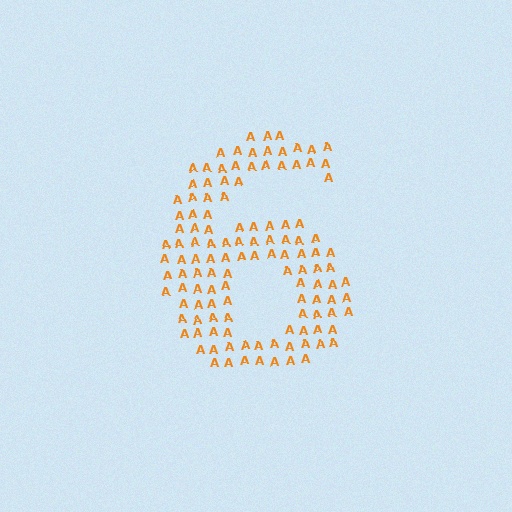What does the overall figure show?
The overall figure shows the digit 6.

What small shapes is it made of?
It is made of small letter A's.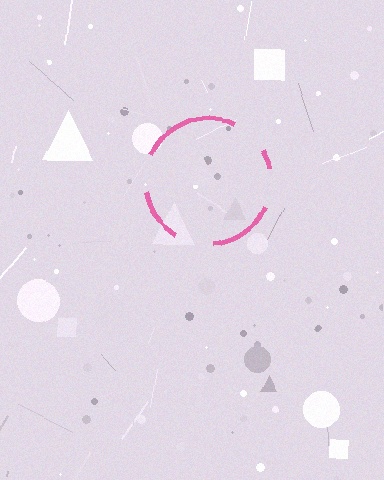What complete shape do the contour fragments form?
The contour fragments form a circle.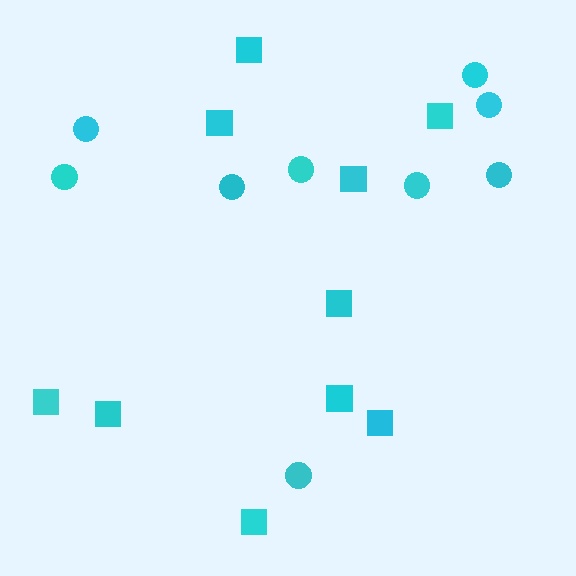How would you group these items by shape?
There are 2 groups: one group of circles (9) and one group of squares (10).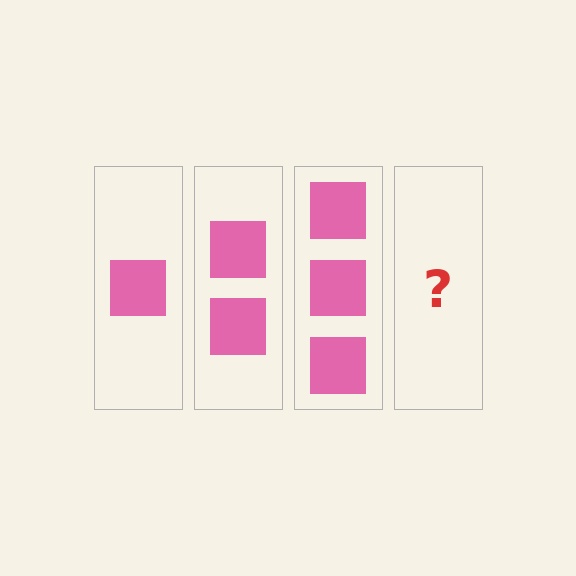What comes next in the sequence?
The next element should be 4 squares.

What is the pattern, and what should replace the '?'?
The pattern is that each step adds one more square. The '?' should be 4 squares.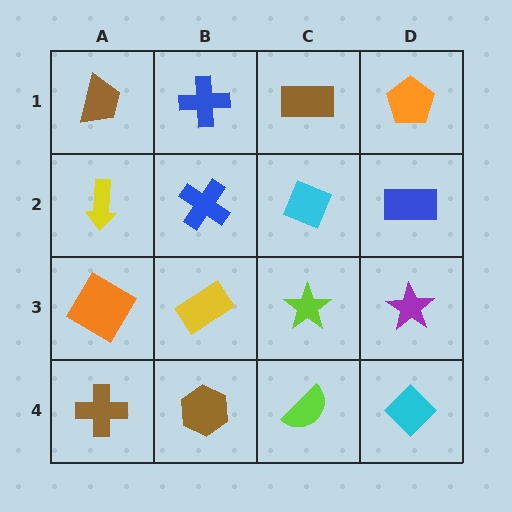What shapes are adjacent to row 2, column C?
A brown rectangle (row 1, column C), a lime star (row 3, column C), a blue cross (row 2, column B), a blue rectangle (row 2, column D).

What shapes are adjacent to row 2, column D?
An orange pentagon (row 1, column D), a purple star (row 3, column D), a cyan diamond (row 2, column C).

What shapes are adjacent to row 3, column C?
A cyan diamond (row 2, column C), a lime semicircle (row 4, column C), a yellow rectangle (row 3, column B), a purple star (row 3, column D).